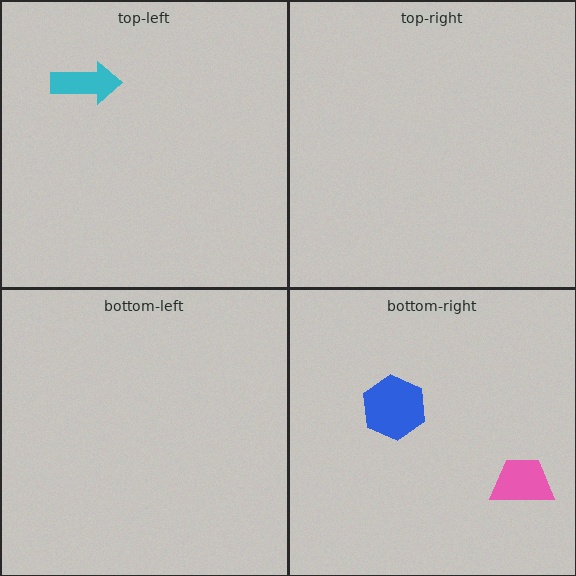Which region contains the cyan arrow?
The top-left region.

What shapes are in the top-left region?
The cyan arrow.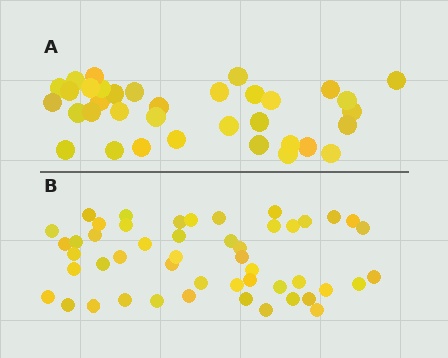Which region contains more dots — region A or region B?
Region B (the bottom region) has more dots.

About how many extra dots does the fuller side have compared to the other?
Region B has approximately 15 more dots than region A.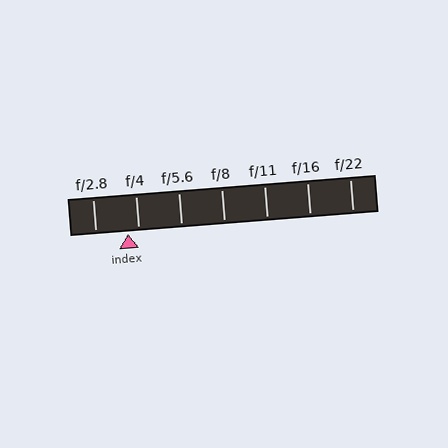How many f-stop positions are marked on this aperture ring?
There are 7 f-stop positions marked.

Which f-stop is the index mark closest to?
The index mark is closest to f/4.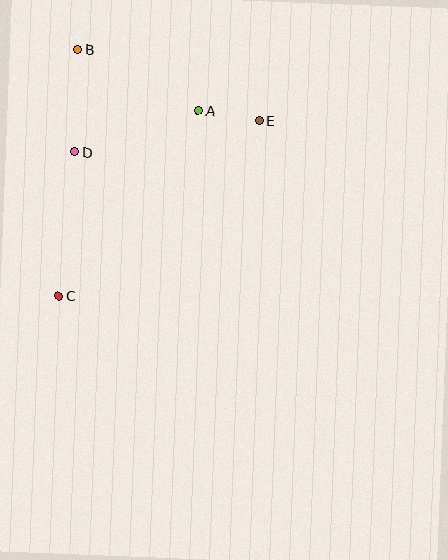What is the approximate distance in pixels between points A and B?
The distance between A and B is approximately 136 pixels.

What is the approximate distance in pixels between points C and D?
The distance between C and D is approximately 145 pixels.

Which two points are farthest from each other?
Points C and E are farthest from each other.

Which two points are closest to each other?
Points A and E are closest to each other.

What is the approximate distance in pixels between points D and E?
The distance between D and E is approximately 188 pixels.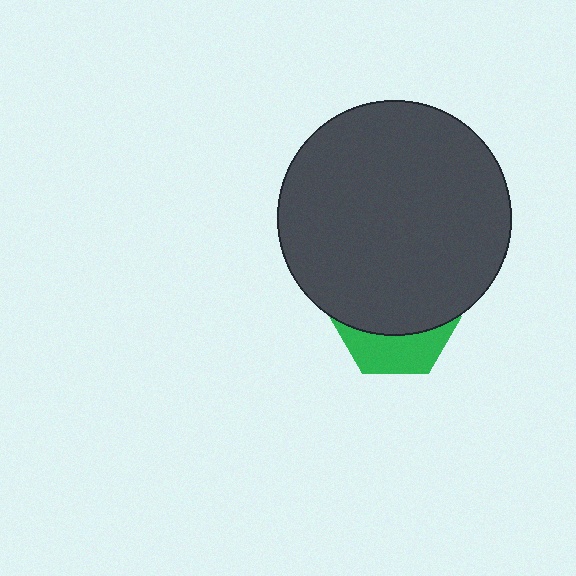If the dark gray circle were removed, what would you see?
You would see the complete green hexagon.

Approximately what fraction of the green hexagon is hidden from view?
Roughly 65% of the green hexagon is hidden behind the dark gray circle.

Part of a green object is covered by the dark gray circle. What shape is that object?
It is a hexagon.